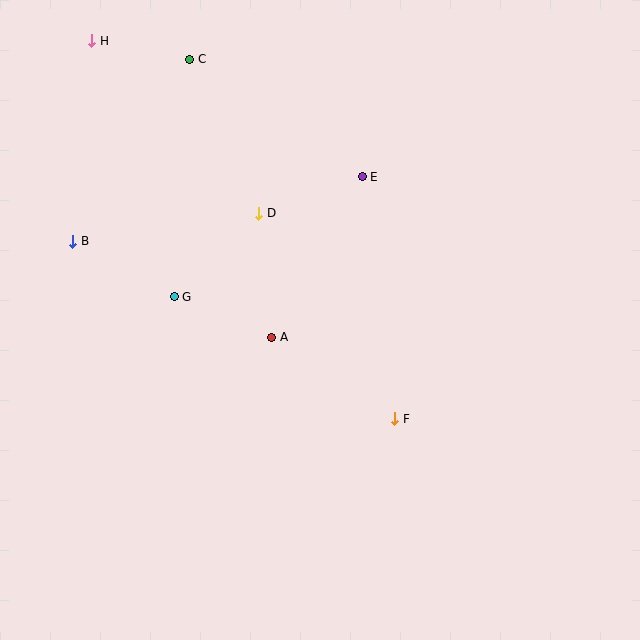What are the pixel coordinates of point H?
Point H is at (92, 41).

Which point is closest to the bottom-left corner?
Point G is closest to the bottom-left corner.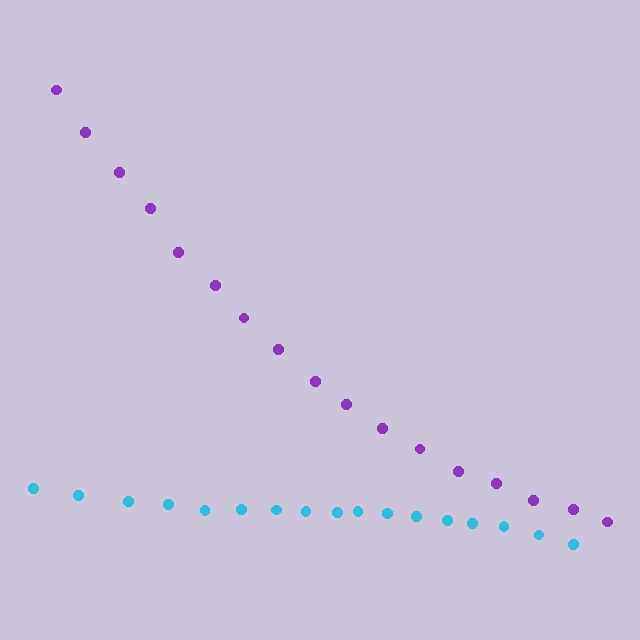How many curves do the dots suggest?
There are 2 distinct paths.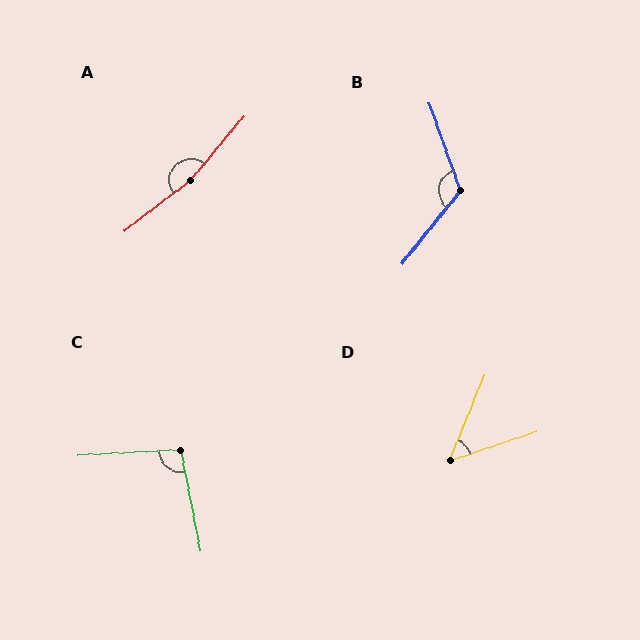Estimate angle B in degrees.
Approximately 122 degrees.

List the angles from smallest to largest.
D (49°), C (98°), B (122°), A (167°).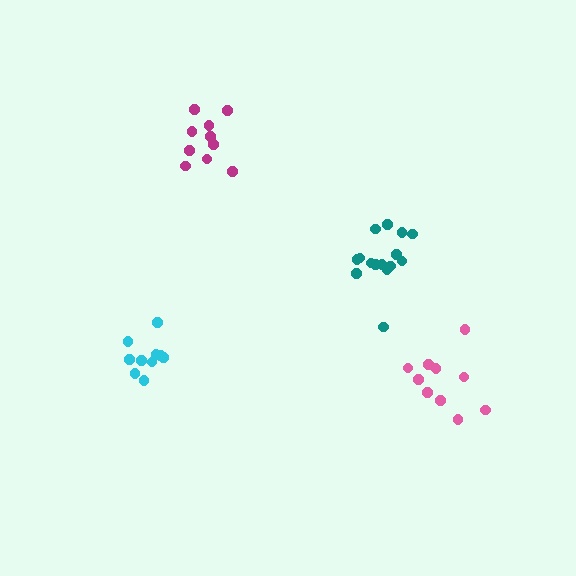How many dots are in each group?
Group 1: 10 dots, Group 2: 10 dots, Group 3: 10 dots, Group 4: 15 dots (45 total).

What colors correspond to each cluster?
The clusters are colored: cyan, pink, magenta, teal.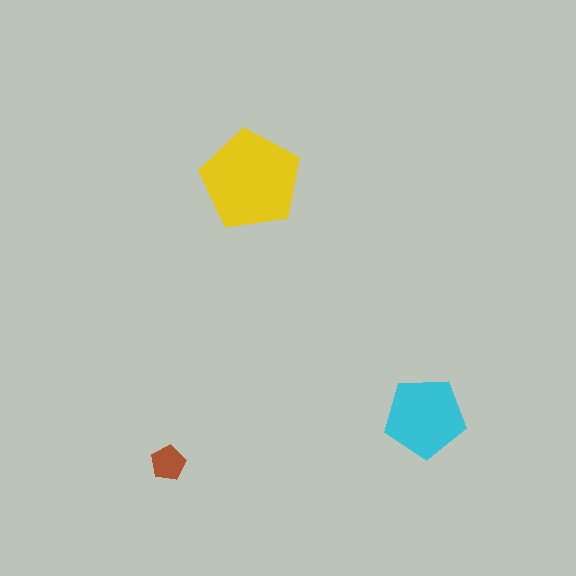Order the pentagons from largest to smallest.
the yellow one, the cyan one, the brown one.